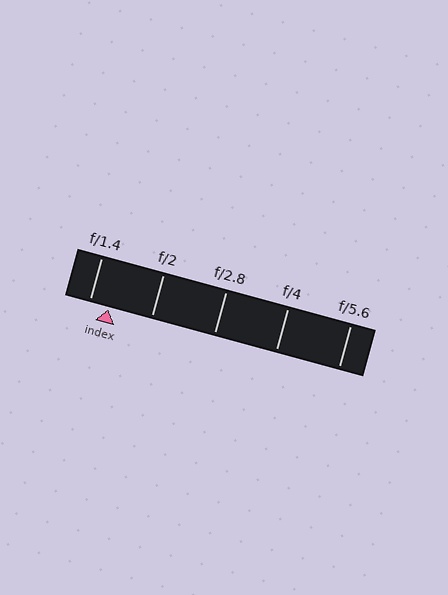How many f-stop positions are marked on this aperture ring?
There are 5 f-stop positions marked.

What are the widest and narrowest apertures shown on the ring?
The widest aperture shown is f/1.4 and the narrowest is f/5.6.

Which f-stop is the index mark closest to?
The index mark is closest to f/1.4.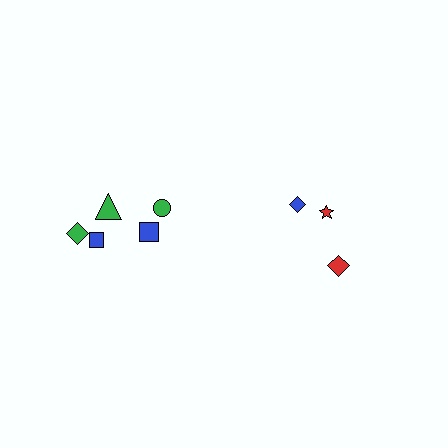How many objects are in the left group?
There are 5 objects.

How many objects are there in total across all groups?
There are 8 objects.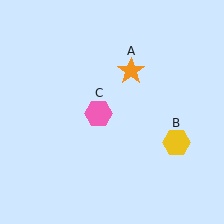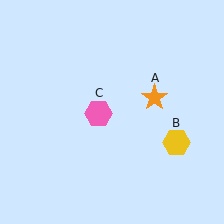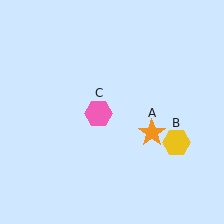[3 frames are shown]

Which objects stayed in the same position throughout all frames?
Yellow hexagon (object B) and pink hexagon (object C) remained stationary.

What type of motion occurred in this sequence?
The orange star (object A) rotated clockwise around the center of the scene.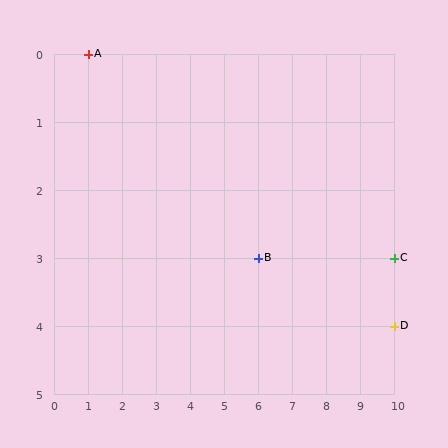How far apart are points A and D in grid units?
Points A and D are 9 columns and 4 rows apart (about 9.8 grid units diagonally).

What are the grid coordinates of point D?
Point D is at grid coordinates (10, 4).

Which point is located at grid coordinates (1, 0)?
Point A is at (1, 0).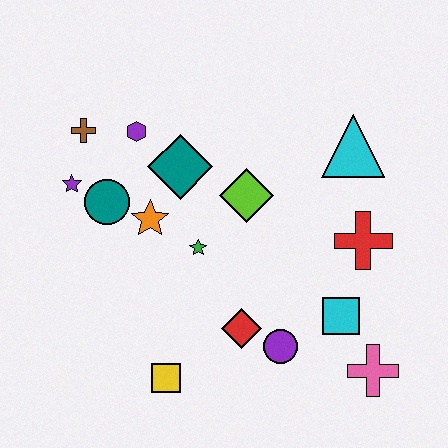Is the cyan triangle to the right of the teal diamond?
Yes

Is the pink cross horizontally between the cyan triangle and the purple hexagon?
No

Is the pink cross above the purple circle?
No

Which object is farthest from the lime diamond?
The pink cross is farthest from the lime diamond.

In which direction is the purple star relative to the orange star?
The purple star is to the left of the orange star.